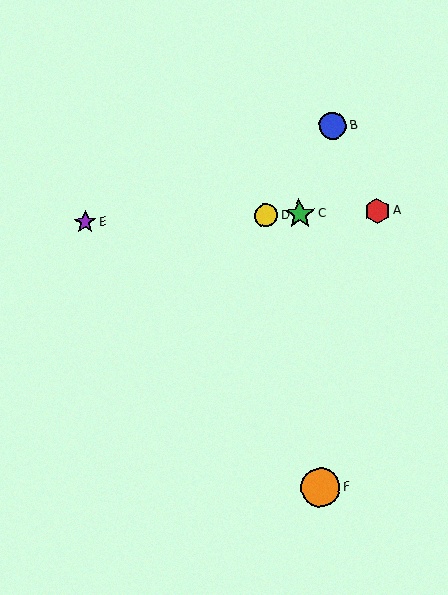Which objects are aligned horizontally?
Objects A, C, D, E are aligned horizontally.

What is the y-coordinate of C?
Object C is at y≈214.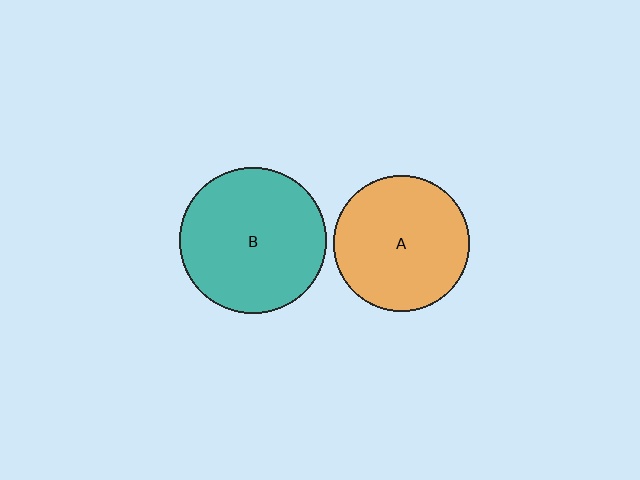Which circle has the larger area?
Circle B (teal).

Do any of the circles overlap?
No, none of the circles overlap.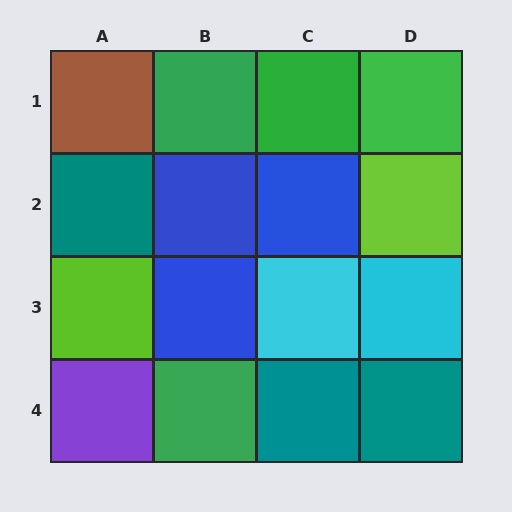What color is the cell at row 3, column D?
Cyan.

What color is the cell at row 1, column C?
Green.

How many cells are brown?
1 cell is brown.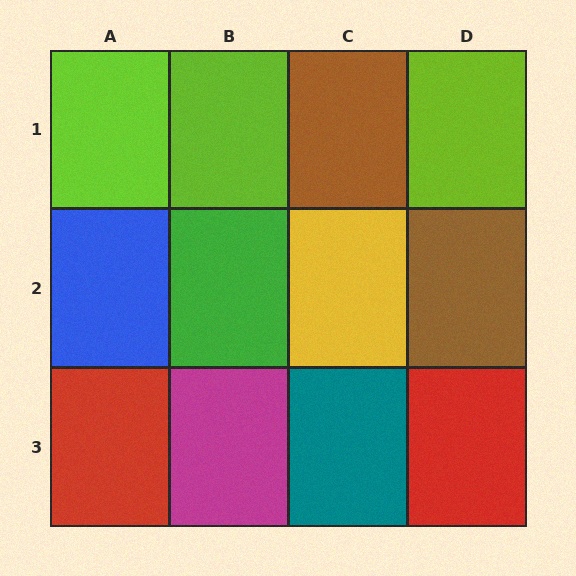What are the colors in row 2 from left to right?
Blue, green, yellow, brown.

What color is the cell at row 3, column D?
Red.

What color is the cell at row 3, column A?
Red.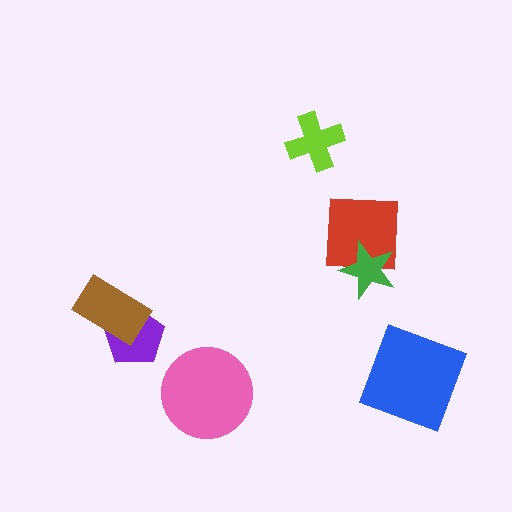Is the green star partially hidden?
No, no other shape covers it.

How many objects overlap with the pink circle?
0 objects overlap with the pink circle.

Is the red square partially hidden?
Yes, it is partially covered by another shape.